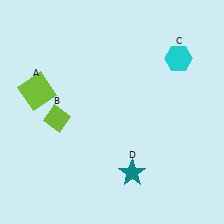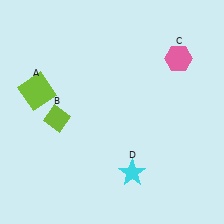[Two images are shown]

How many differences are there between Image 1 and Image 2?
There are 2 differences between the two images.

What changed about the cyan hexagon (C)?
In Image 1, C is cyan. In Image 2, it changed to pink.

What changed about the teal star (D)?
In Image 1, D is teal. In Image 2, it changed to cyan.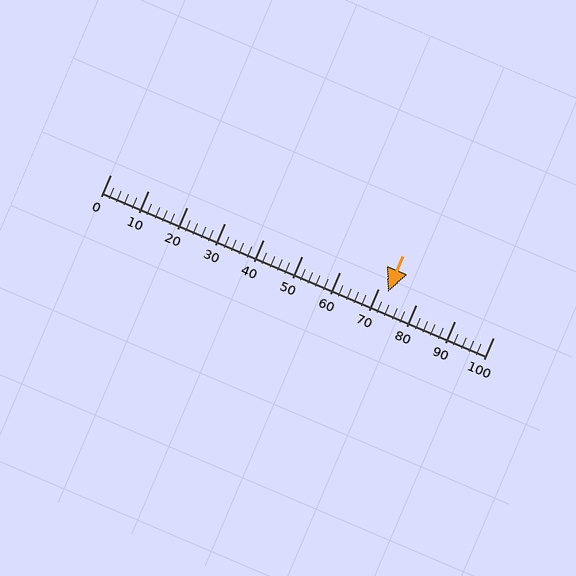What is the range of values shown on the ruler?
The ruler shows values from 0 to 100.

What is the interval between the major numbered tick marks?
The major tick marks are spaced 10 units apart.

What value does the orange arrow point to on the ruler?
The orange arrow points to approximately 72.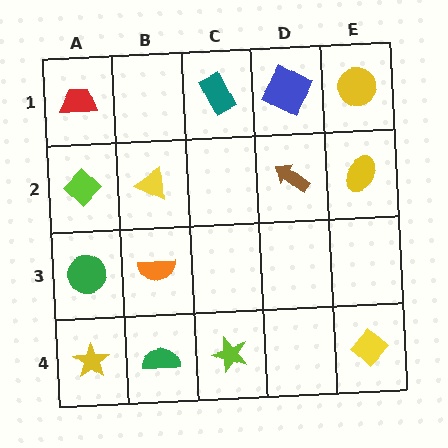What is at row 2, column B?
A yellow triangle.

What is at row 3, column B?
An orange semicircle.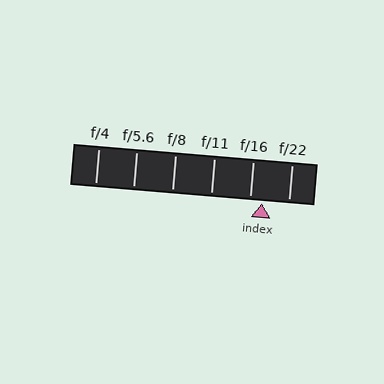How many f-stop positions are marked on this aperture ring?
There are 6 f-stop positions marked.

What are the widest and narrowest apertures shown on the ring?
The widest aperture shown is f/4 and the narrowest is f/22.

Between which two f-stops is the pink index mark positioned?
The index mark is between f/16 and f/22.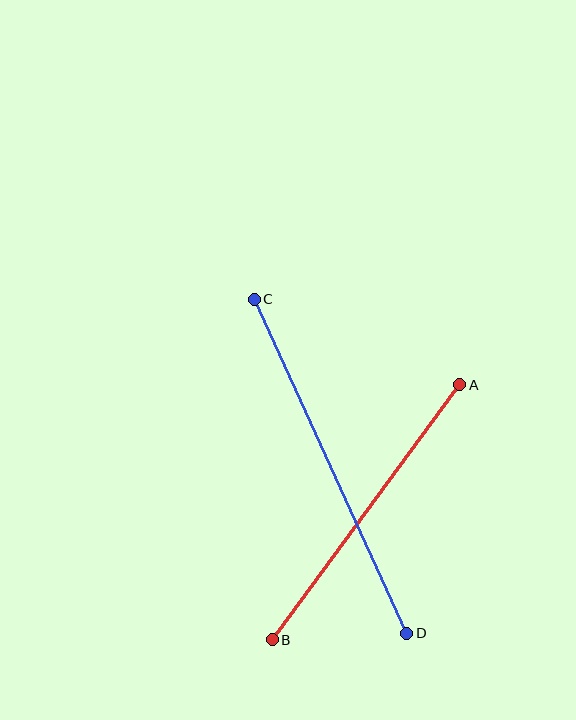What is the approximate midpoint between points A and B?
The midpoint is at approximately (366, 512) pixels.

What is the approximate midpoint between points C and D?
The midpoint is at approximately (330, 466) pixels.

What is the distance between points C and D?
The distance is approximately 367 pixels.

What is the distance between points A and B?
The distance is approximately 316 pixels.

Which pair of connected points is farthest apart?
Points C and D are farthest apart.